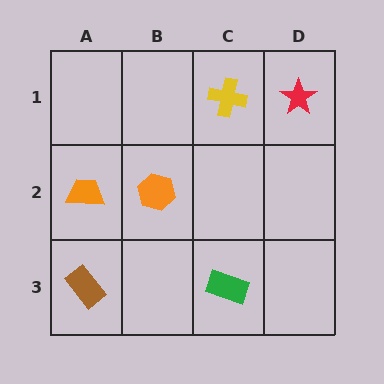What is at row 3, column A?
A brown rectangle.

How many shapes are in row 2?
2 shapes.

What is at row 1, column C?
A yellow cross.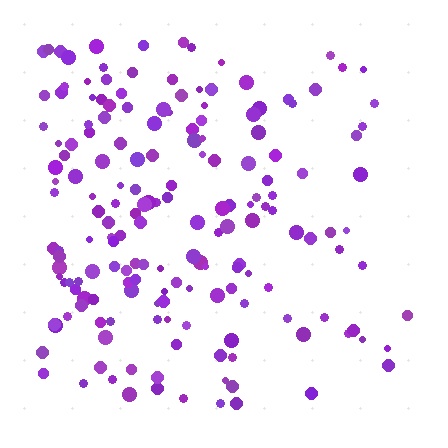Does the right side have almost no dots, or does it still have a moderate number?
Still a moderate number, just noticeably fewer than the left.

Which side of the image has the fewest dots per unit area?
The right.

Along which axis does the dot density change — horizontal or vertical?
Horizontal.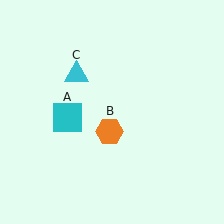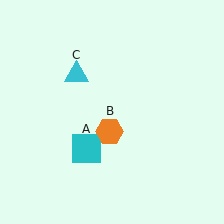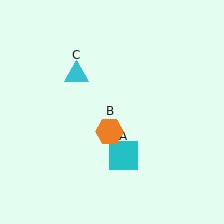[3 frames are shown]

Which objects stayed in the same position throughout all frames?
Orange hexagon (object B) and cyan triangle (object C) remained stationary.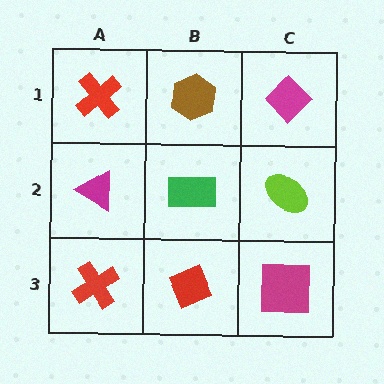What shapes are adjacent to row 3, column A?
A magenta triangle (row 2, column A), a red diamond (row 3, column B).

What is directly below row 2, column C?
A magenta square.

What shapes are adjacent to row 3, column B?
A green rectangle (row 2, column B), a red cross (row 3, column A), a magenta square (row 3, column C).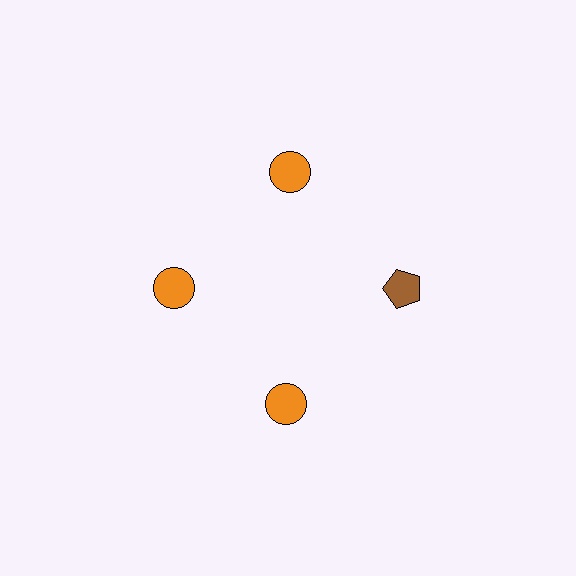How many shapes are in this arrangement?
There are 4 shapes arranged in a ring pattern.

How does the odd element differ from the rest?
It differs in both color (brown instead of orange) and shape (pentagon instead of circle).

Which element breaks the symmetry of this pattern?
The brown pentagon at roughly the 3 o'clock position breaks the symmetry. All other shapes are orange circles.